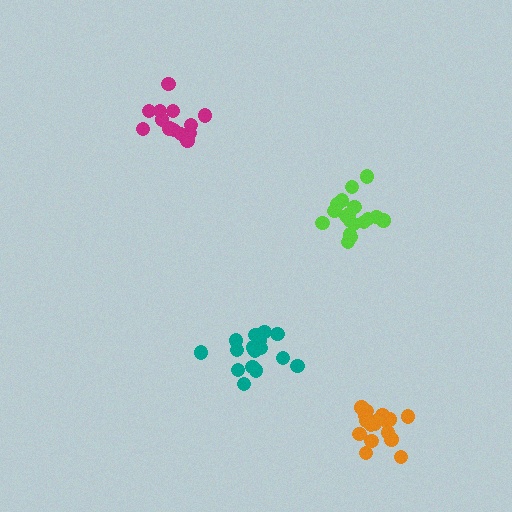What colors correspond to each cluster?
The clusters are colored: lime, teal, orange, magenta.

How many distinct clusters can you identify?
There are 4 distinct clusters.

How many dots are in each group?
Group 1: 18 dots, Group 2: 17 dots, Group 3: 17 dots, Group 4: 14 dots (66 total).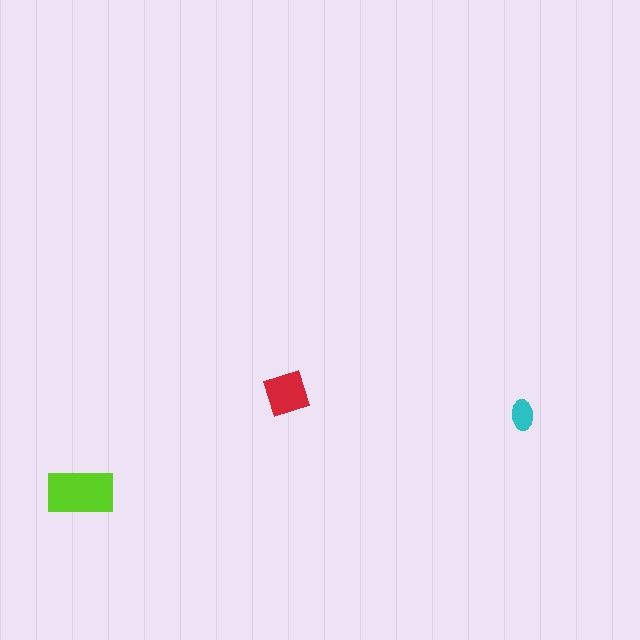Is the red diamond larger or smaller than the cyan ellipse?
Larger.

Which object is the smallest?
The cyan ellipse.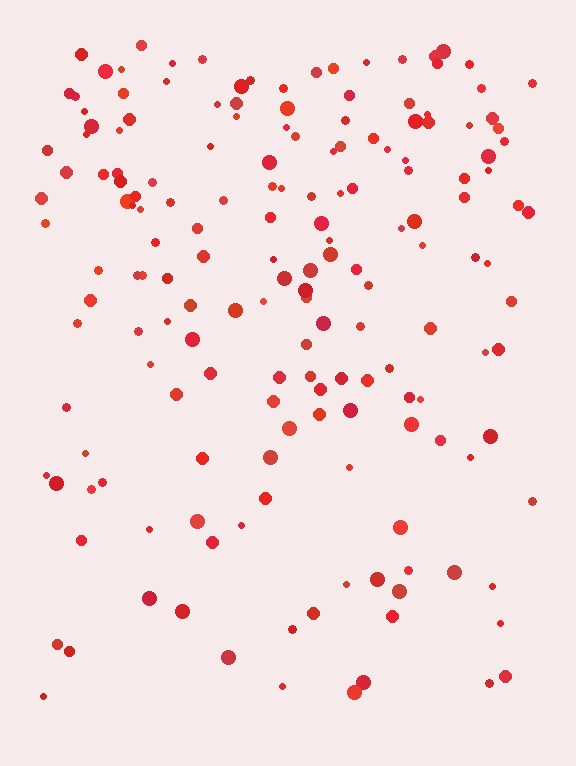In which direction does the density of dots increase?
From bottom to top, with the top side densest.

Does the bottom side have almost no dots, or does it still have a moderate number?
Still a moderate number, just noticeably fewer than the top.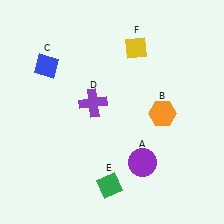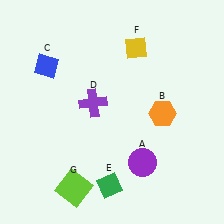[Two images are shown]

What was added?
A lime square (G) was added in Image 2.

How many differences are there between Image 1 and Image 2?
There is 1 difference between the two images.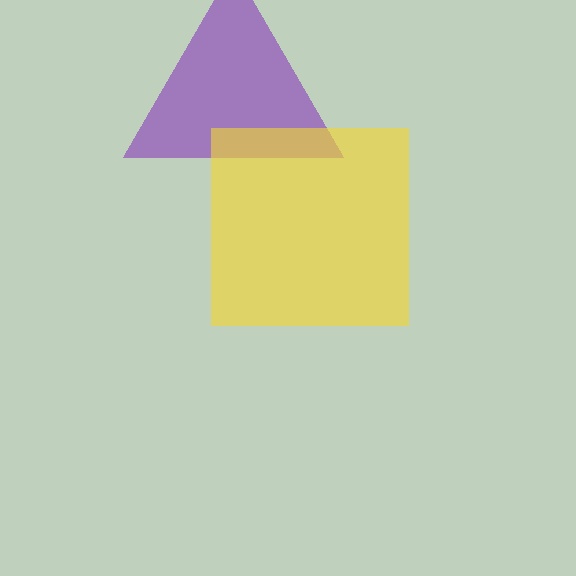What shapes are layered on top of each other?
The layered shapes are: a purple triangle, a yellow square.